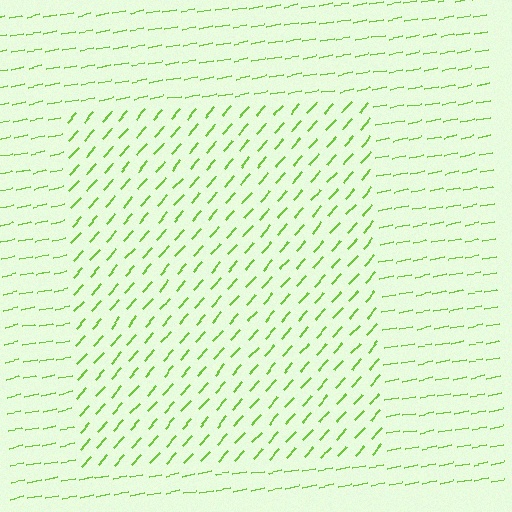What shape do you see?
I see a rectangle.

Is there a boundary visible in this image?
Yes, there is a texture boundary formed by a change in line orientation.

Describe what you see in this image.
The image is filled with small lime line segments. A rectangle region in the image has lines oriented differently from the surrounding lines, creating a visible texture boundary.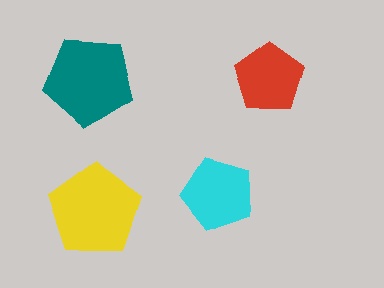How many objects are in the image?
There are 4 objects in the image.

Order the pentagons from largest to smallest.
the yellow one, the teal one, the cyan one, the red one.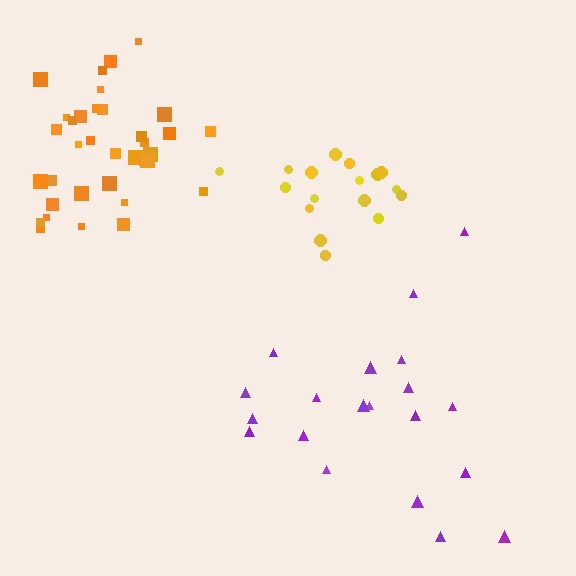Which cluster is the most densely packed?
Orange.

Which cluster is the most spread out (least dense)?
Purple.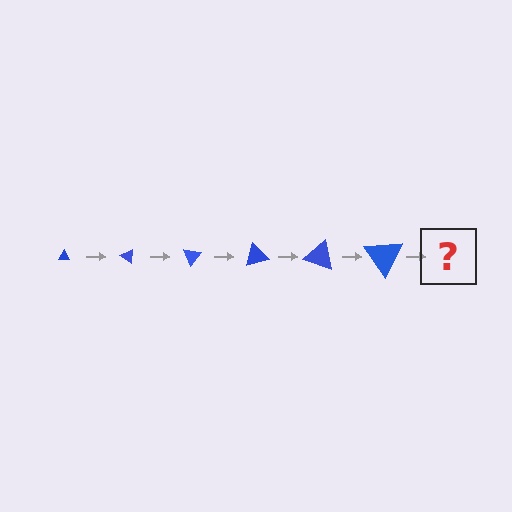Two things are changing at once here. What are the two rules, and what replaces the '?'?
The two rules are that the triangle grows larger each step and it rotates 35 degrees each step. The '?' should be a triangle, larger than the previous one and rotated 210 degrees from the start.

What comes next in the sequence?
The next element should be a triangle, larger than the previous one and rotated 210 degrees from the start.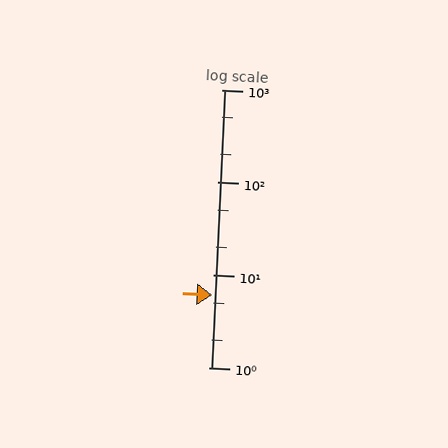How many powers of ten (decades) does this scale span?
The scale spans 3 decades, from 1 to 1000.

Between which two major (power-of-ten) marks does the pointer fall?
The pointer is between 1 and 10.